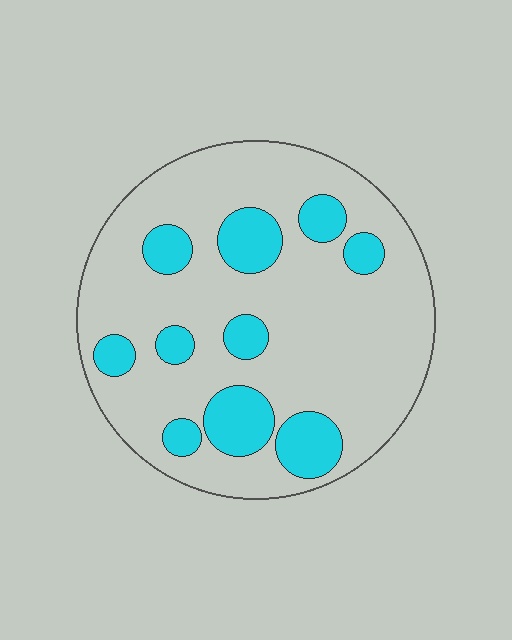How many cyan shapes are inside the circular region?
10.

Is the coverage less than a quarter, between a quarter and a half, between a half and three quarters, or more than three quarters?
Less than a quarter.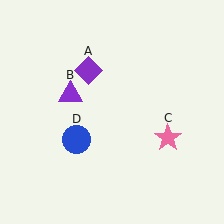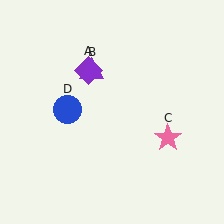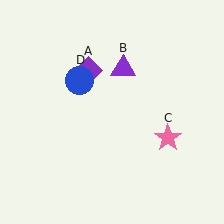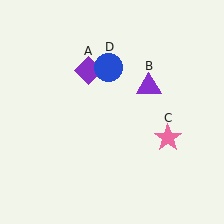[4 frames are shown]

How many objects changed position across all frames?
2 objects changed position: purple triangle (object B), blue circle (object D).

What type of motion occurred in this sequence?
The purple triangle (object B), blue circle (object D) rotated clockwise around the center of the scene.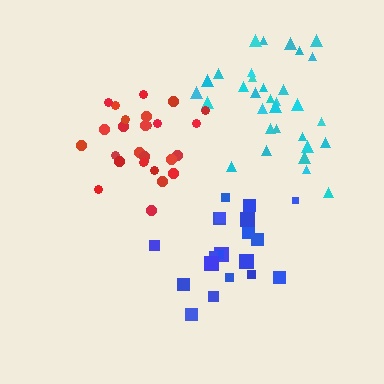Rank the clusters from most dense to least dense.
red, cyan, blue.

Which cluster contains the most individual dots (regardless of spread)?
Cyan (32).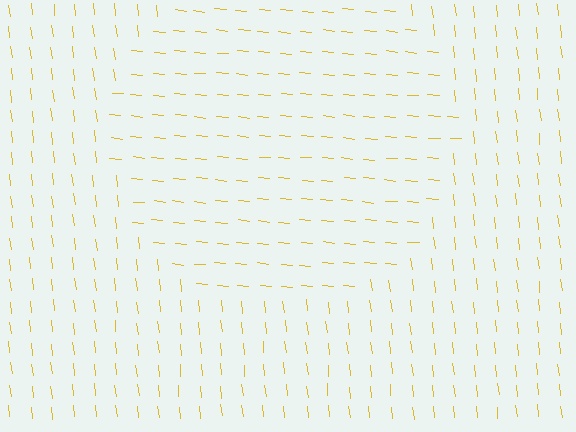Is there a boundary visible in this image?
Yes, there is a texture boundary formed by a change in line orientation.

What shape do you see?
I see a circle.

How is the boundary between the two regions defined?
The boundary is defined purely by a change in line orientation (approximately 78 degrees difference). All lines are the same color and thickness.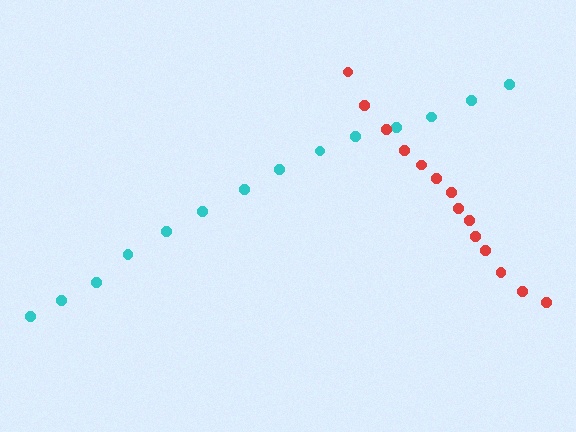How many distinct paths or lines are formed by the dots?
There are 2 distinct paths.